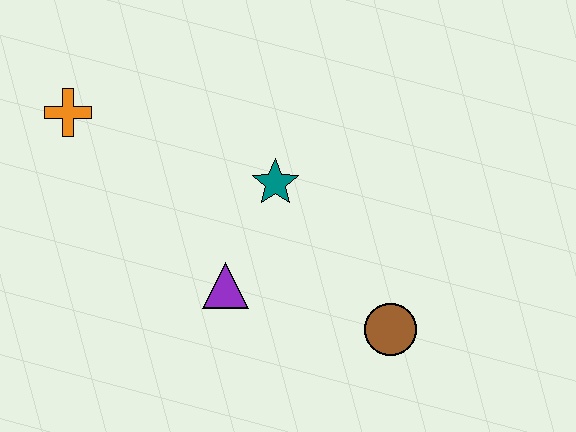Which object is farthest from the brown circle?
The orange cross is farthest from the brown circle.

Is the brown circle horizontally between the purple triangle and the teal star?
No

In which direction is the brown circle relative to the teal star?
The brown circle is below the teal star.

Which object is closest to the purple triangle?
The teal star is closest to the purple triangle.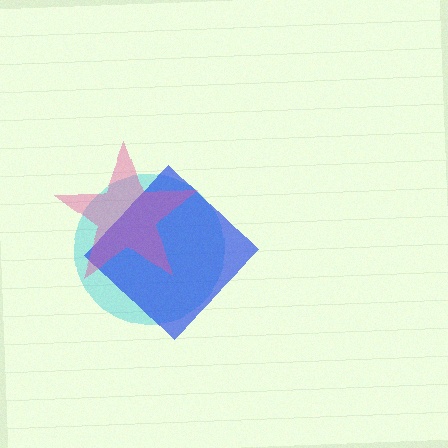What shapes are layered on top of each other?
The layered shapes are: a cyan circle, a blue diamond, a pink star.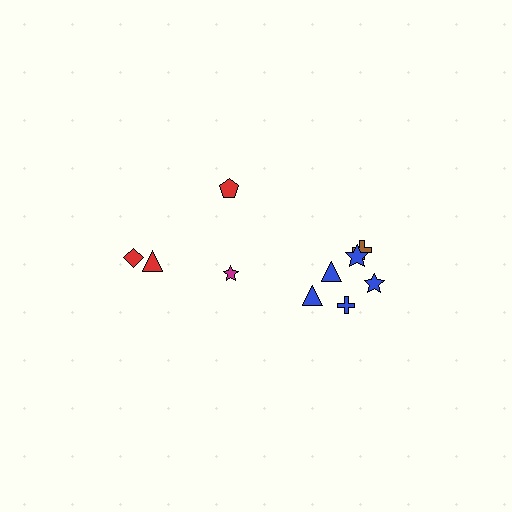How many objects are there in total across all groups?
There are 10 objects.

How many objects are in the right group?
There are 6 objects.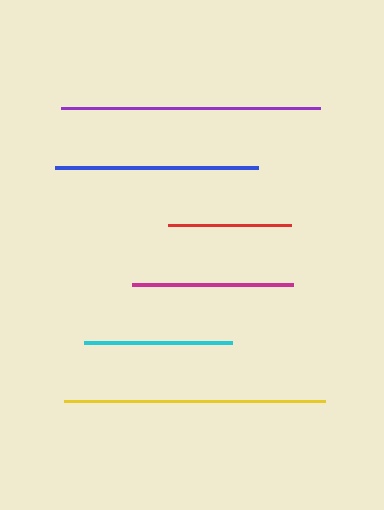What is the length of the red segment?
The red segment is approximately 123 pixels long.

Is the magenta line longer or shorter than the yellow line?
The yellow line is longer than the magenta line.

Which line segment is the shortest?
The red line is the shortest at approximately 123 pixels.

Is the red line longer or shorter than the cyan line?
The cyan line is longer than the red line.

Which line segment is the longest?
The yellow line is the longest at approximately 261 pixels.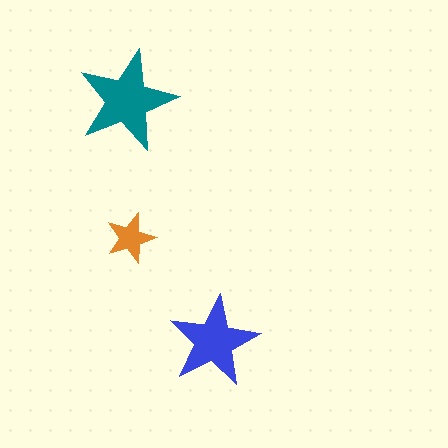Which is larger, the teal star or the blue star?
The teal one.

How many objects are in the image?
There are 3 objects in the image.